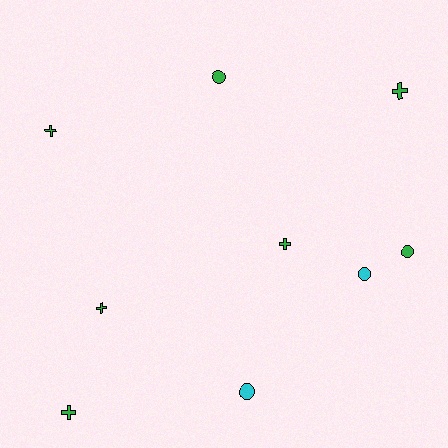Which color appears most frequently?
Green, with 7 objects.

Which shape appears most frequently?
Cross, with 5 objects.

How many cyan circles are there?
There are 2 cyan circles.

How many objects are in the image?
There are 9 objects.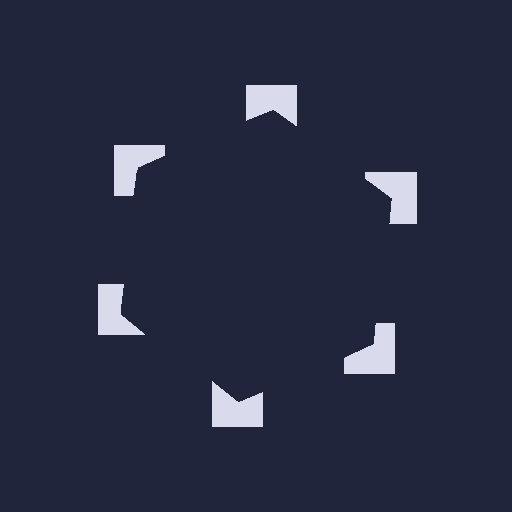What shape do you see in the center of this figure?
An illusory hexagon — its edges are inferred from the aligned wedge cuts in the notched squares, not physically drawn.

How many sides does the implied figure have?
6 sides.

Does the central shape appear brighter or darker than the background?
It typically appears slightly darker than the background, even though no actual brightness change is drawn.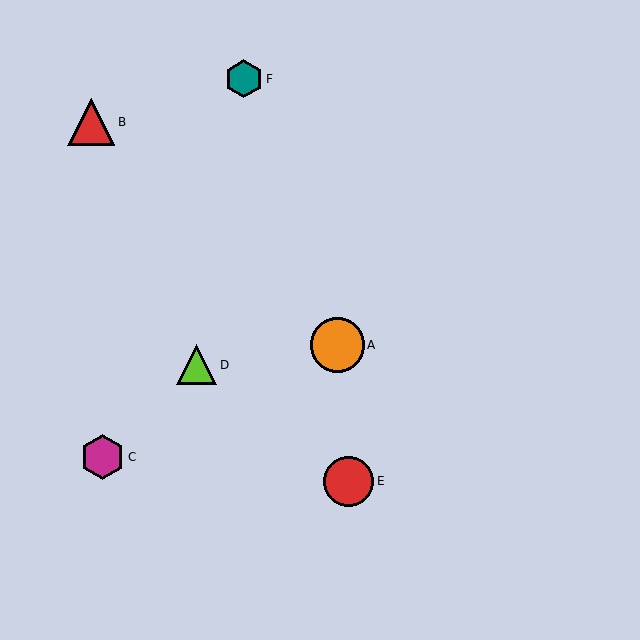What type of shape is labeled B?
Shape B is a red triangle.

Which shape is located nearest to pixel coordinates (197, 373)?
The lime triangle (labeled D) at (197, 365) is nearest to that location.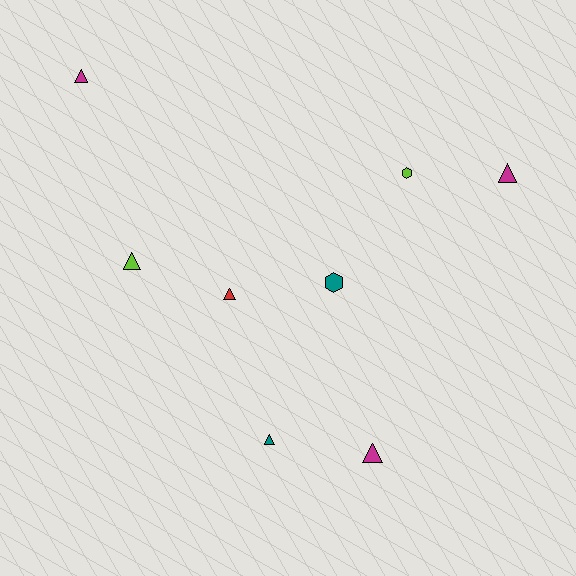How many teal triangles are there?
There is 1 teal triangle.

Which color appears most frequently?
Magenta, with 3 objects.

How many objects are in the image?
There are 8 objects.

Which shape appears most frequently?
Triangle, with 6 objects.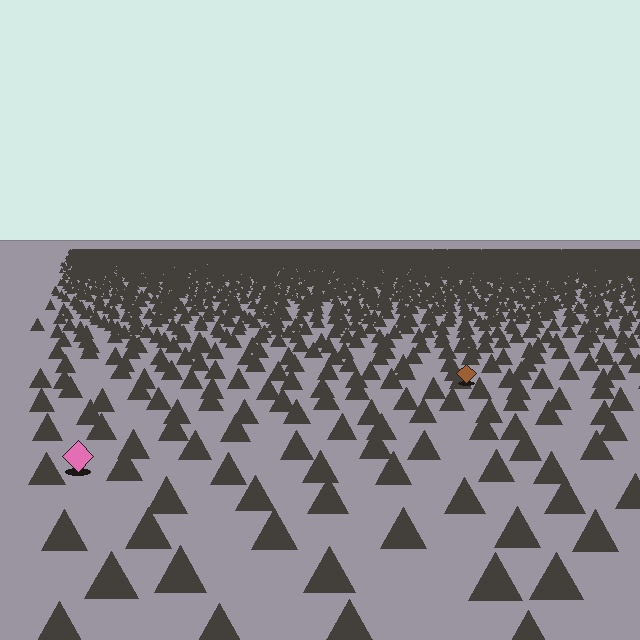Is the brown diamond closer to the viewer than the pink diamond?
No. The pink diamond is closer — you can tell from the texture gradient: the ground texture is coarser near it.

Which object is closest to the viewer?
The pink diamond is closest. The texture marks near it are larger and more spread out.